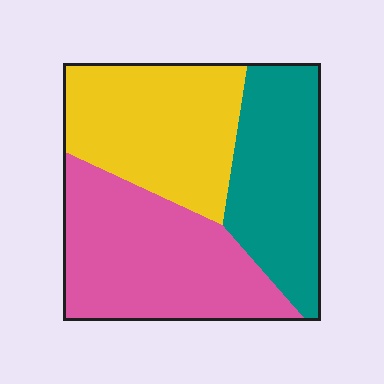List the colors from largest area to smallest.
From largest to smallest: pink, yellow, teal.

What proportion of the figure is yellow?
Yellow takes up about one third (1/3) of the figure.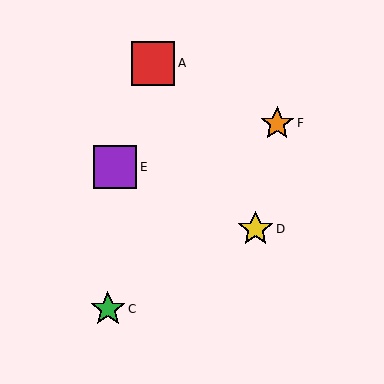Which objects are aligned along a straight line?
Objects B, D, E are aligned along a straight line.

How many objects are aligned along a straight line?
3 objects (B, D, E) are aligned along a straight line.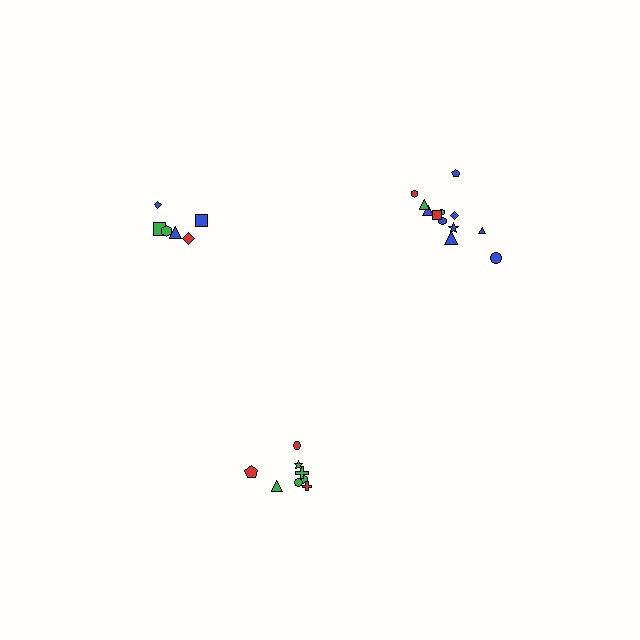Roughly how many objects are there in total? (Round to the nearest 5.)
Roughly 25 objects in total.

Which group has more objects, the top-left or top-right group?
The top-right group.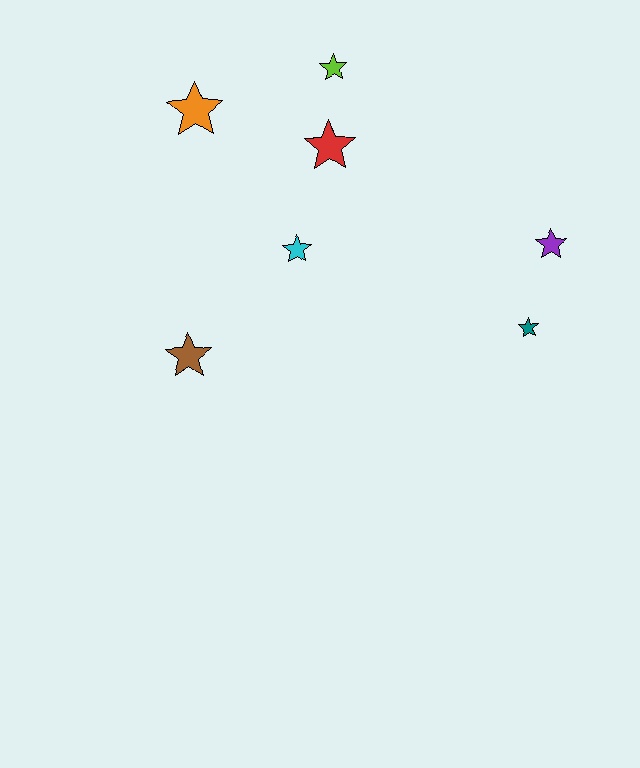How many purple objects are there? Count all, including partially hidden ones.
There is 1 purple object.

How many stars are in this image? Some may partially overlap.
There are 7 stars.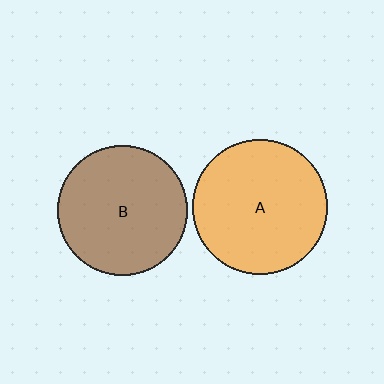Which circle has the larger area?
Circle A (orange).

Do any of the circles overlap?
No, none of the circles overlap.